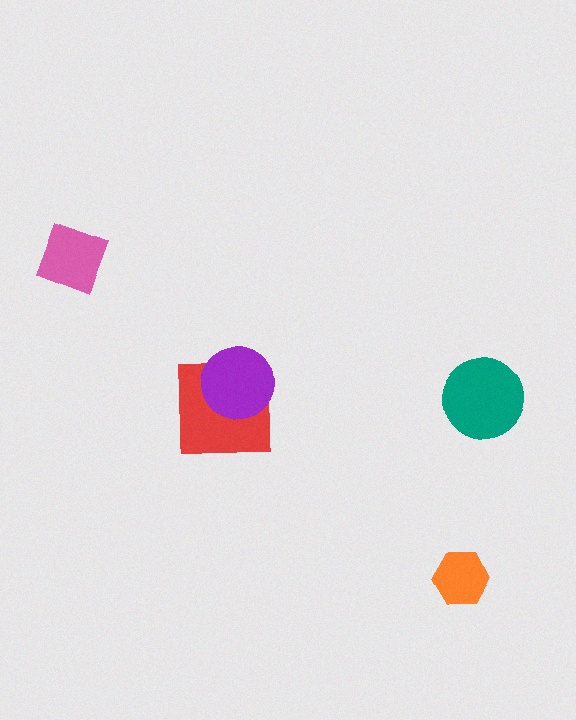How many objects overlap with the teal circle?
0 objects overlap with the teal circle.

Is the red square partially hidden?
Yes, it is partially covered by another shape.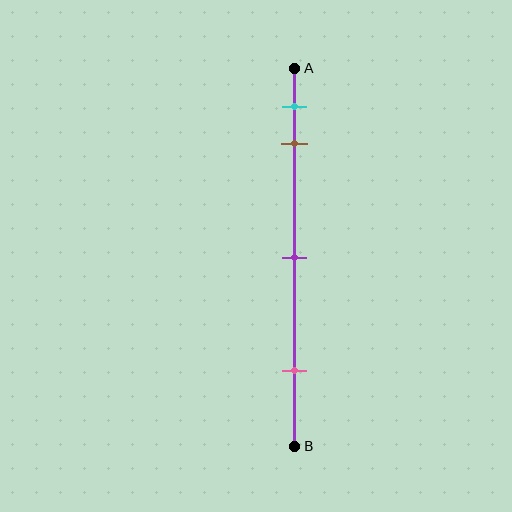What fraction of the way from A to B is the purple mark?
The purple mark is approximately 50% (0.5) of the way from A to B.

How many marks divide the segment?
There are 4 marks dividing the segment.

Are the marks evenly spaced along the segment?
No, the marks are not evenly spaced.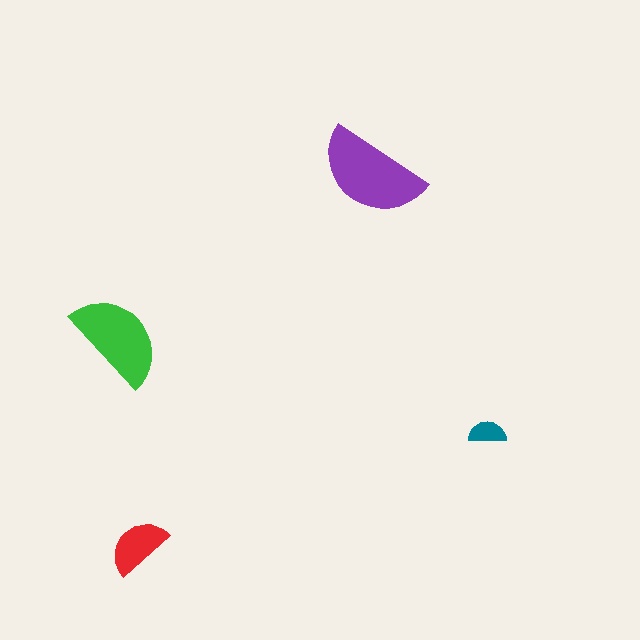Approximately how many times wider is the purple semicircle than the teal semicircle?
About 3 times wider.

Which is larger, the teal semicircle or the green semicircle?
The green one.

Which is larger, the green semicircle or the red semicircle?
The green one.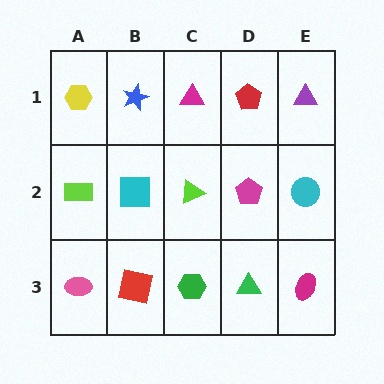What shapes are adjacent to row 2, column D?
A red pentagon (row 1, column D), a green triangle (row 3, column D), a lime triangle (row 2, column C), a cyan circle (row 2, column E).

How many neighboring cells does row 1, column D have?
3.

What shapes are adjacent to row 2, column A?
A yellow hexagon (row 1, column A), a pink ellipse (row 3, column A), a cyan square (row 2, column B).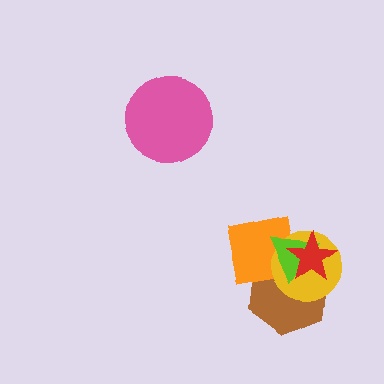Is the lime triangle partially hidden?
Yes, it is partially covered by another shape.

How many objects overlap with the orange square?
4 objects overlap with the orange square.